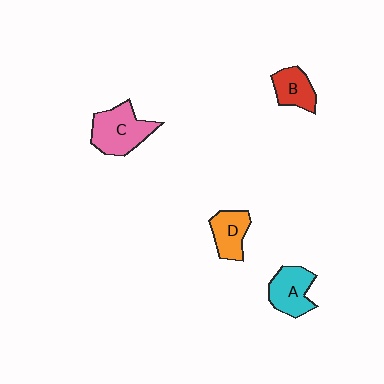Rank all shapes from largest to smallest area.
From largest to smallest: C (pink), A (cyan), D (orange), B (red).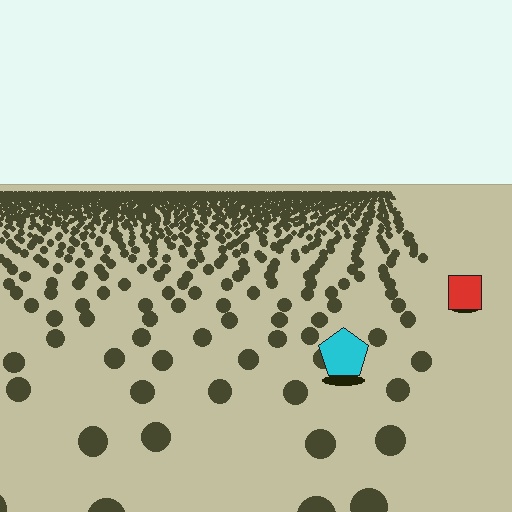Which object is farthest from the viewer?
The red square is farthest from the viewer. It appears smaller and the ground texture around it is denser.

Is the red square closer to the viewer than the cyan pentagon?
No. The cyan pentagon is closer — you can tell from the texture gradient: the ground texture is coarser near it.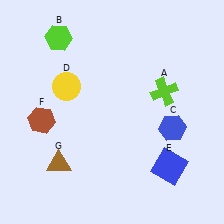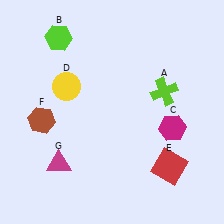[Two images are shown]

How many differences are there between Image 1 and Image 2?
There are 3 differences between the two images.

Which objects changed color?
C changed from blue to magenta. E changed from blue to red. G changed from brown to magenta.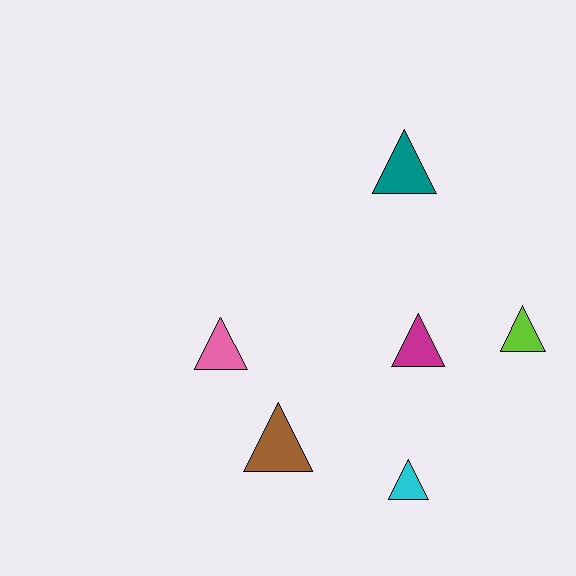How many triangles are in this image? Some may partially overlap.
There are 6 triangles.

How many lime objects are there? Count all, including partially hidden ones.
There is 1 lime object.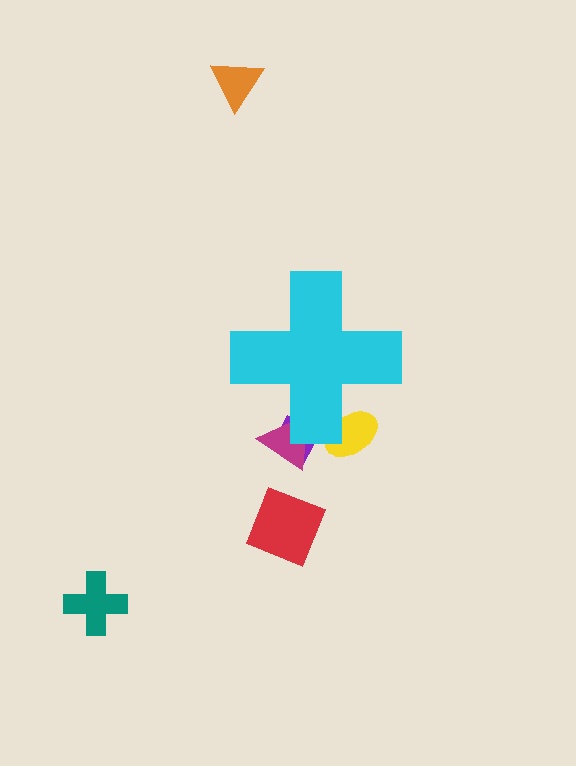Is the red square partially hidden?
No, the red square is fully visible.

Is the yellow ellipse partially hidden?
Yes, the yellow ellipse is partially hidden behind the cyan cross.